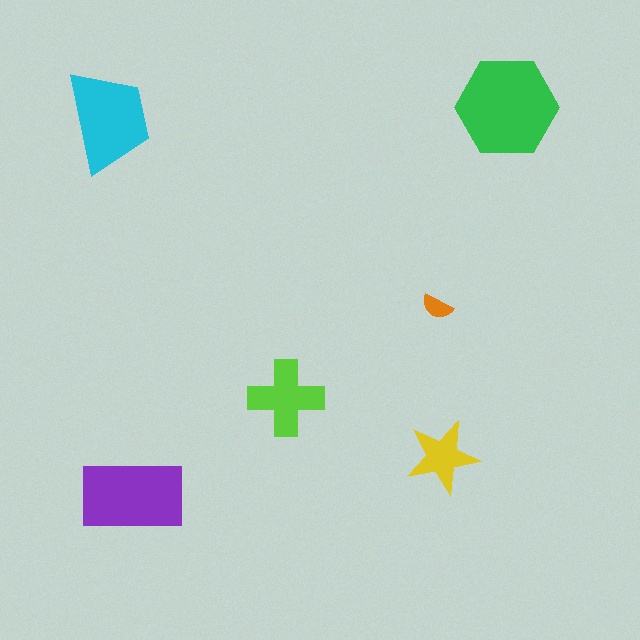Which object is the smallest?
The orange semicircle.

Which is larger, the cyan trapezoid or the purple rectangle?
The purple rectangle.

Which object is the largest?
The green hexagon.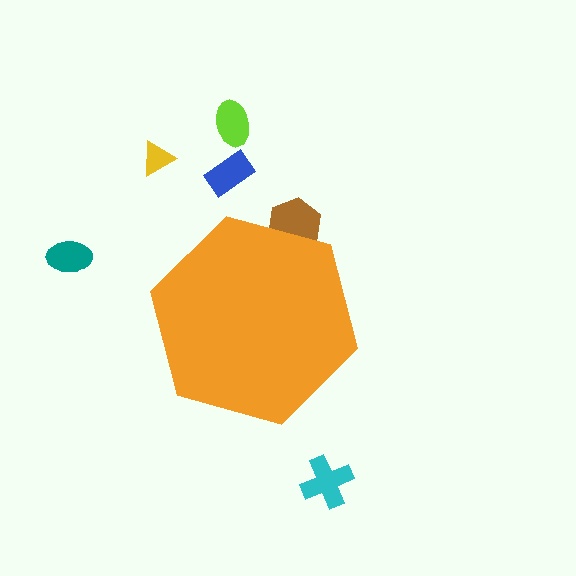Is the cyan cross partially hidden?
No, the cyan cross is fully visible.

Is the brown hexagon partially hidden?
Yes, the brown hexagon is partially hidden behind the orange hexagon.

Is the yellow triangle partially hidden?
No, the yellow triangle is fully visible.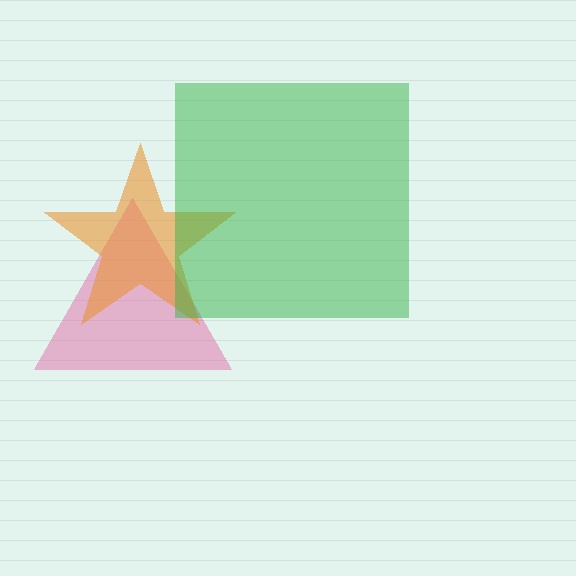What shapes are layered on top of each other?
The layered shapes are: a pink triangle, an orange star, a green square.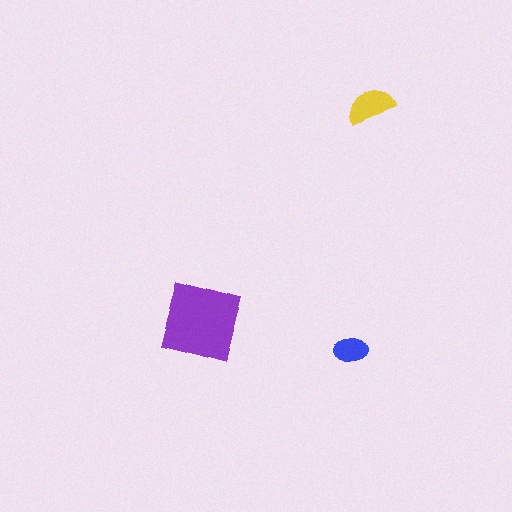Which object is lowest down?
The blue ellipse is bottommost.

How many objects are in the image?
There are 3 objects in the image.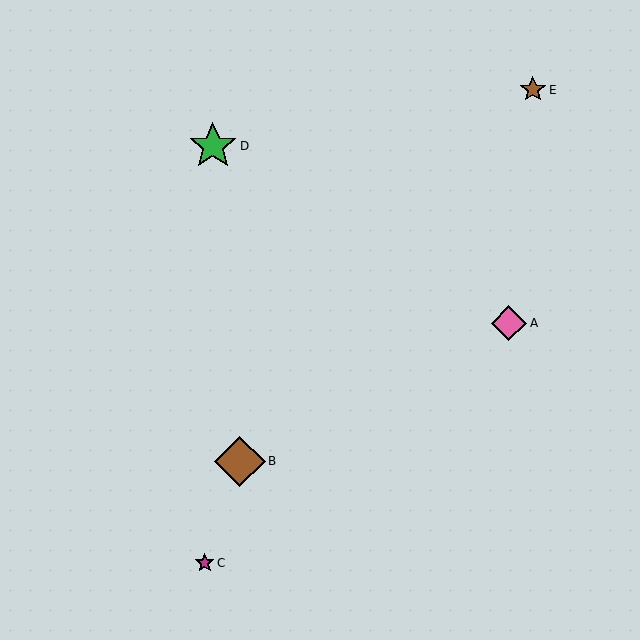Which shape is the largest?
The brown diamond (labeled B) is the largest.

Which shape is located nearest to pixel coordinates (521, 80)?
The brown star (labeled E) at (533, 90) is nearest to that location.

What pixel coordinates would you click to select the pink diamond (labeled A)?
Click at (509, 323) to select the pink diamond A.